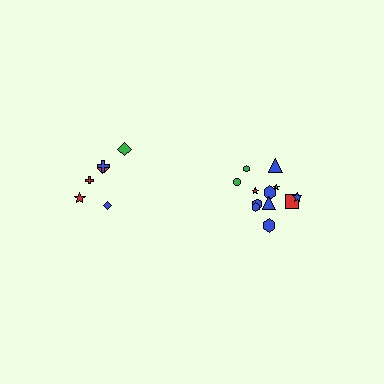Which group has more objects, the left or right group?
The right group.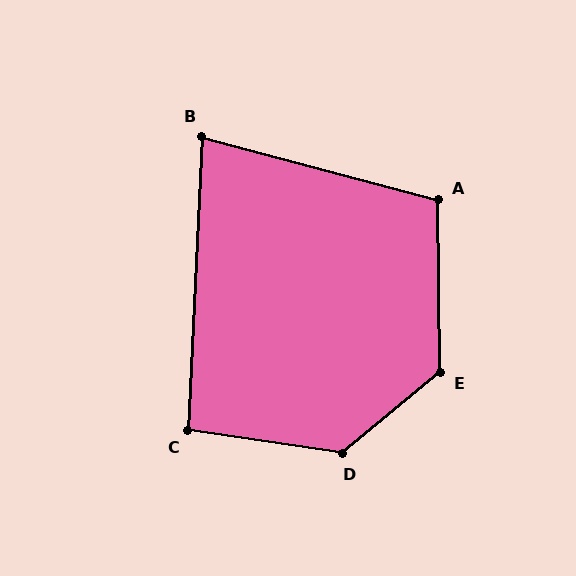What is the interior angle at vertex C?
Approximately 96 degrees (obtuse).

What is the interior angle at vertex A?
Approximately 106 degrees (obtuse).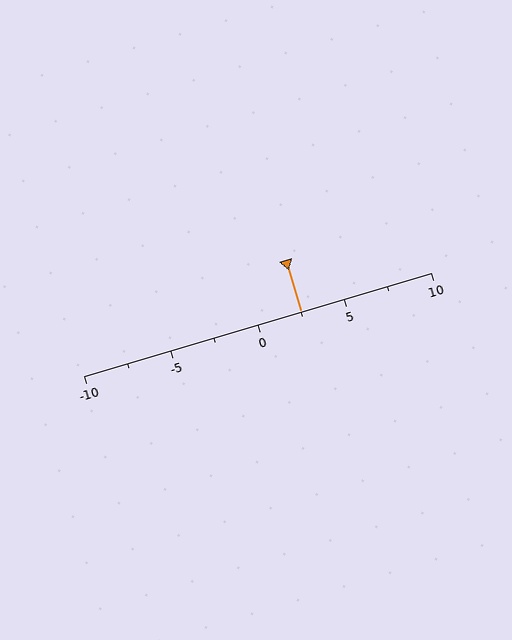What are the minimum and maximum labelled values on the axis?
The axis runs from -10 to 10.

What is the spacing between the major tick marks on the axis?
The major ticks are spaced 5 apart.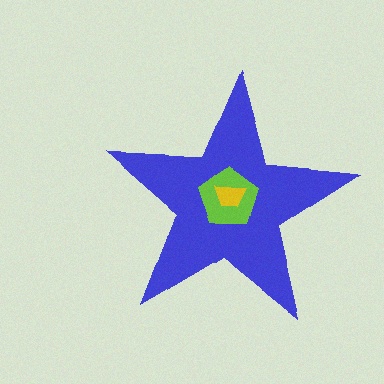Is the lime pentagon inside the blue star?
Yes.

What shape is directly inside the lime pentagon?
The yellow trapezoid.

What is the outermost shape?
The blue star.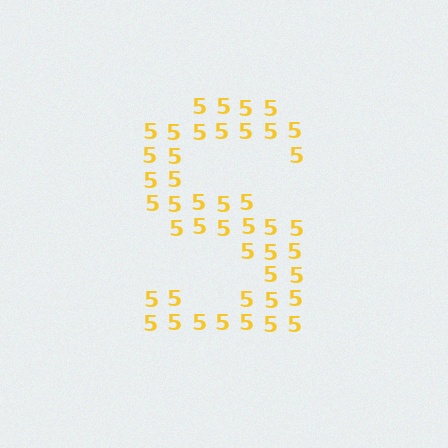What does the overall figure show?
The overall figure shows the letter S.